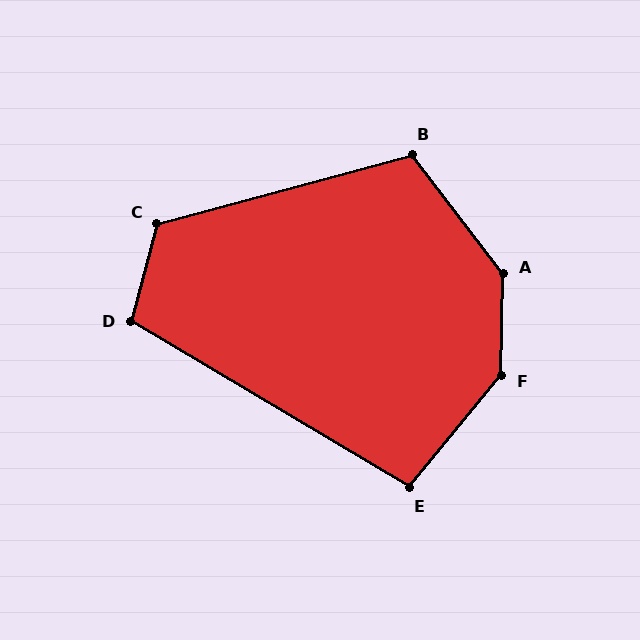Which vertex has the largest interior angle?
F, at approximately 142 degrees.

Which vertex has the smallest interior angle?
E, at approximately 99 degrees.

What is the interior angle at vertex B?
Approximately 112 degrees (obtuse).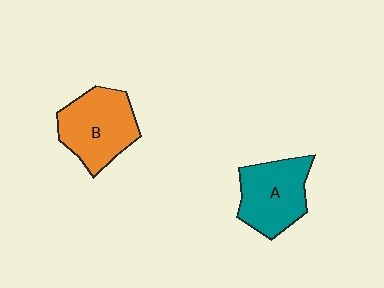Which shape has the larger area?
Shape B (orange).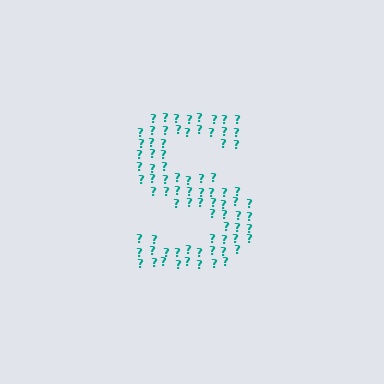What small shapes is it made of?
It is made of small question marks.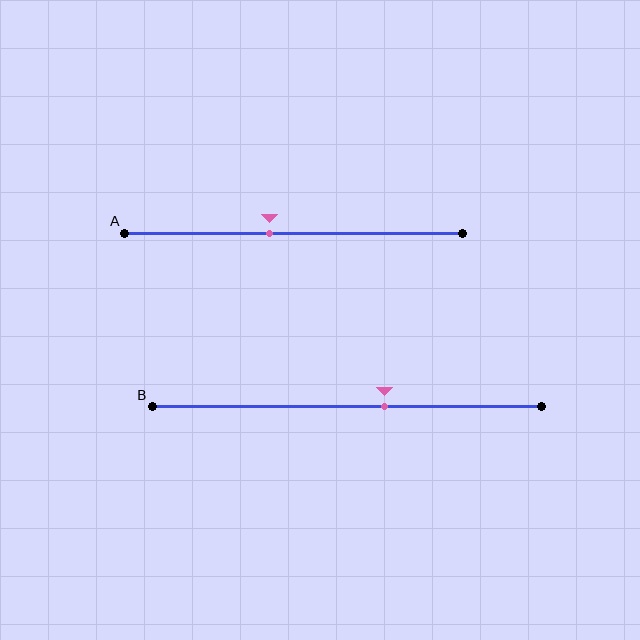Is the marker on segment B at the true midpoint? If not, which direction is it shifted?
No, the marker on segment B is shifted to the right by about 10% of the segment length.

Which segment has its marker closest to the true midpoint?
Segment A has its marker closest to the true midpoint.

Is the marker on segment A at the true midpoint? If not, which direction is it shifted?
No, the marker on segment A is shifted to the left by about 7% of the segment length.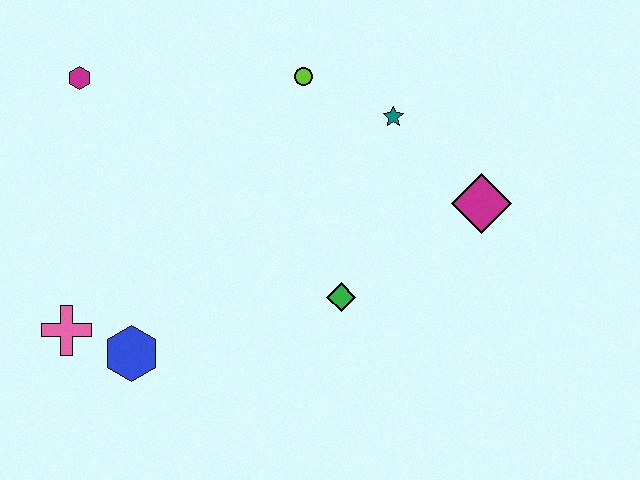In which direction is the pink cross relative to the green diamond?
The pink cross is to the left of the green diamond.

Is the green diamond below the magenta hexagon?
Yes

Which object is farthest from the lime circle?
The pink cross is farthest from the lime circle.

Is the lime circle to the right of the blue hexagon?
Yes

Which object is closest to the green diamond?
The magenta diamond is closest to the green diamond.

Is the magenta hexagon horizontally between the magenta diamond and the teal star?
No